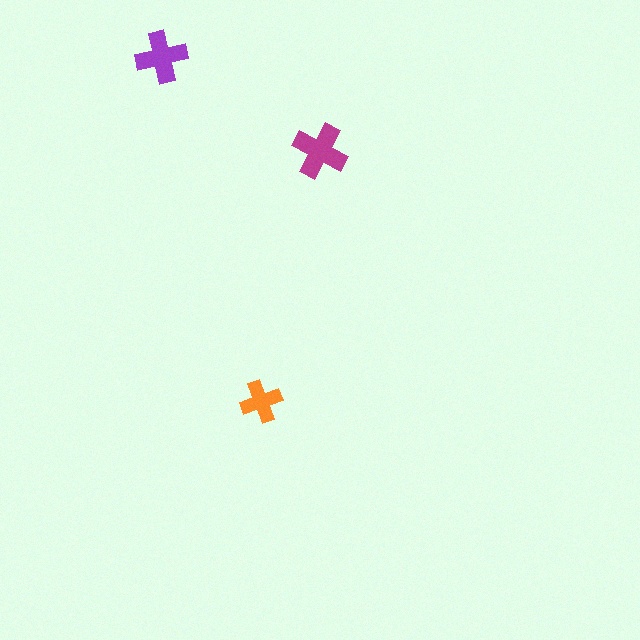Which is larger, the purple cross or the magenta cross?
The magenta one.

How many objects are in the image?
There are 3 objects in the image.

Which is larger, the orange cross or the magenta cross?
The magenta one.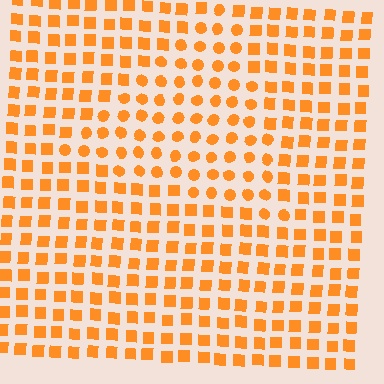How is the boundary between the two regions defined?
The boundary is defined by a change in element shape: circles inside vs. squares outside. All elements share the same color and spacing.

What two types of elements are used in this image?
The image uses circles inside the triangle region and squares outside it.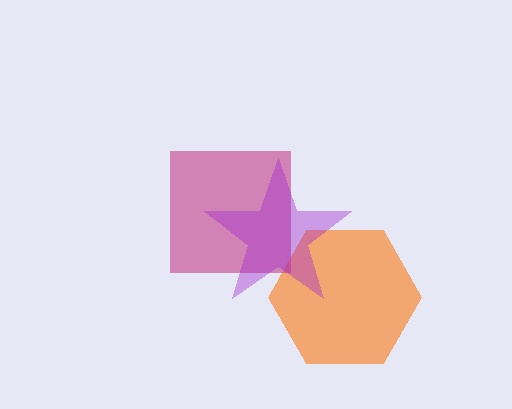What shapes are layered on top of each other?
The layered shapes are: an orange hexagon, a magenta square, a purple star.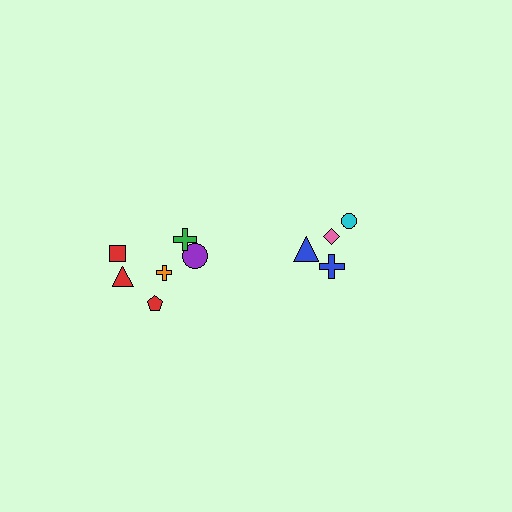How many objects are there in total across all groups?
There are 10 objects.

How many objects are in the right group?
There are 4 objects.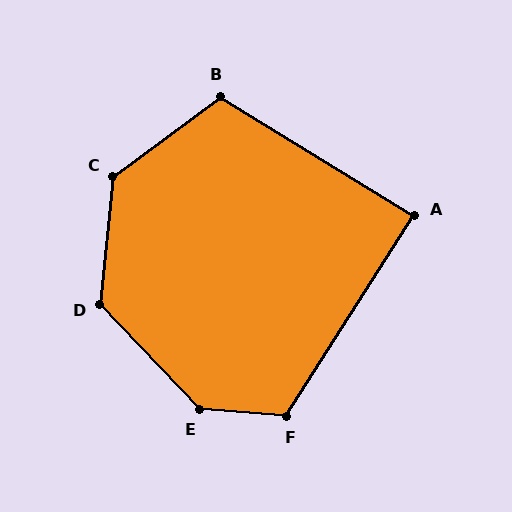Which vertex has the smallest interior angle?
A, at approximately 89 degrees.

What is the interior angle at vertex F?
Approximately 118 degrees (obtuse).